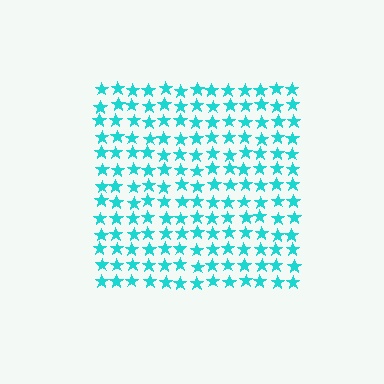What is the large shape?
The large shape is a square.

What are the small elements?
The small elements are stars.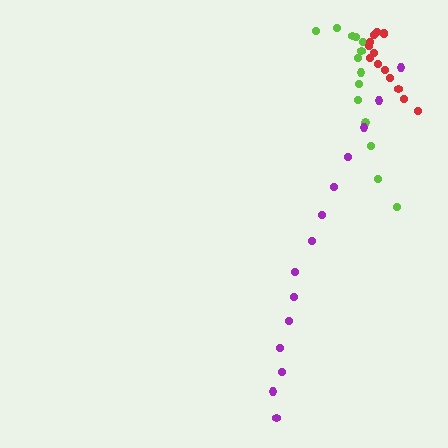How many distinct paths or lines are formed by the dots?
There are 3 distinct paths.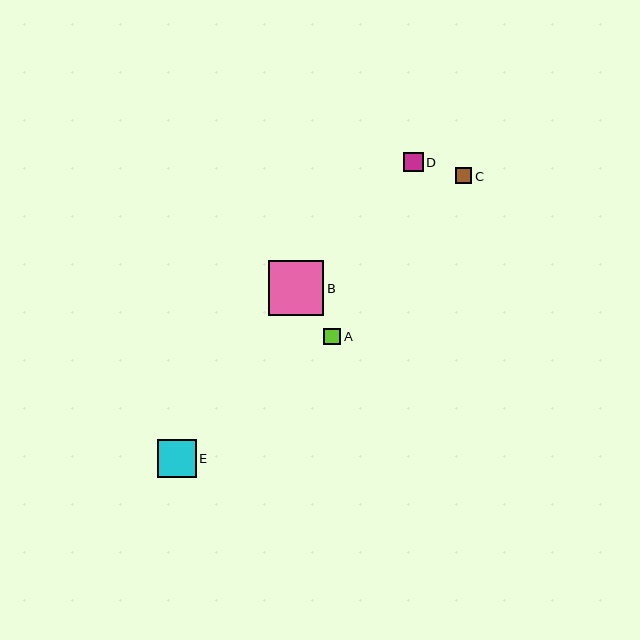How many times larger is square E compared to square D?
Square E is approximately 2.0 times the size of square D.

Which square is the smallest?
Square C is the smallest with a size of approximately 16 pixels.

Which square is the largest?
Square B is the largest with a size of approximately 55 pixels.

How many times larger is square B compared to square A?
Square B is approximately 3.3 times the size of square A.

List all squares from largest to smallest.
From largest to smallest: B, E, D, A, C.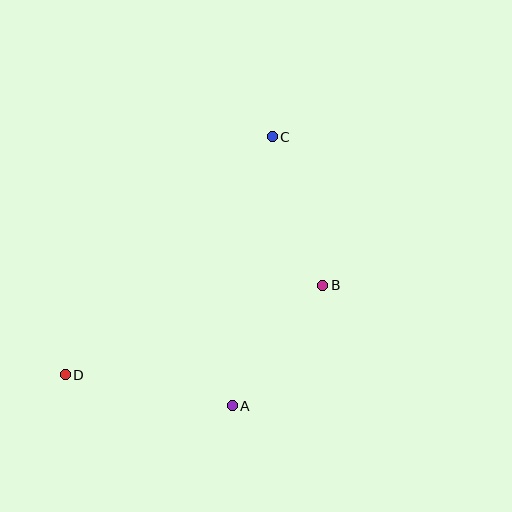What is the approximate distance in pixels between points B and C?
The distance between B and C is approximately 157 pixels.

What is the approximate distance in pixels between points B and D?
The distance between B and D is approximately 273 pixels.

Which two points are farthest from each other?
Points C and D are farthest from each other.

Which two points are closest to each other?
Points A and B are closest to each other.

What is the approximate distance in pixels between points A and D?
The distance between A and D is approximately 170 pixels.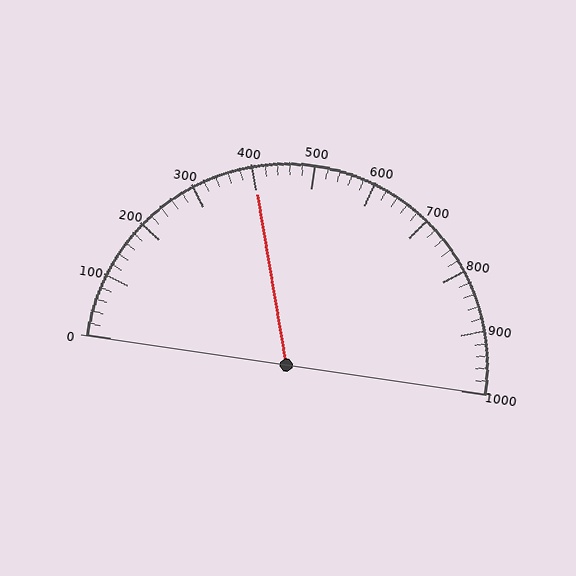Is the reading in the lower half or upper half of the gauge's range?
The reading is in the lower half of the range (0 to 1000).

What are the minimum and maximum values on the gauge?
The gauge ranges from 0 to 1000.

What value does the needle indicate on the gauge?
The needle indicates approximately 400.